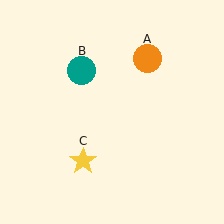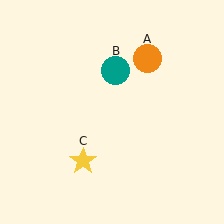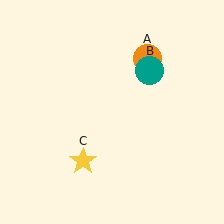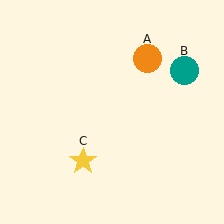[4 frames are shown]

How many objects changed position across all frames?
1 object changed position: teal circle (object B).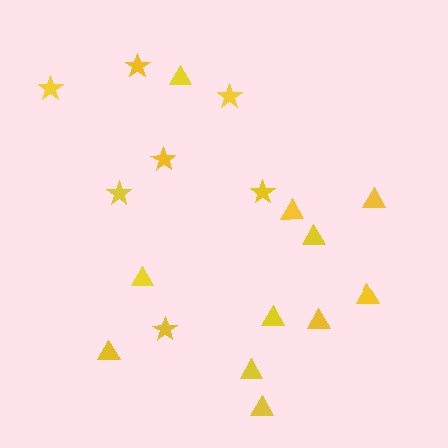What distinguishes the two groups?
There are 2 groups: one group of stars (7) and one group of triangles (11).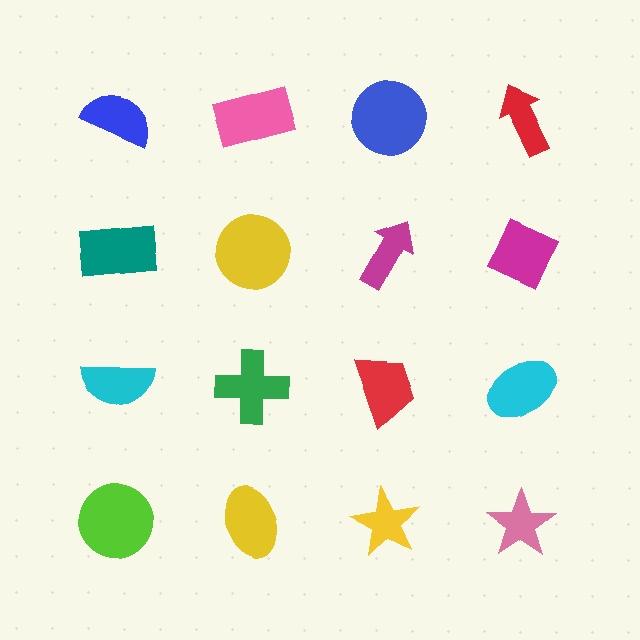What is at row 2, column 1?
A teal rectangle.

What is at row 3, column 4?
A cyan ellipse.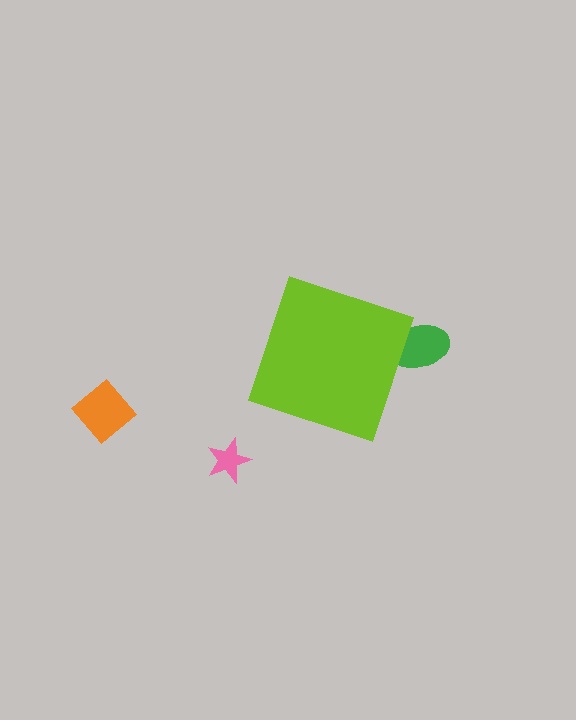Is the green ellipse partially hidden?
Yes, the green ellipse is partially hidden behind the lime diamond.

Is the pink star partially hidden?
No, the pink star is fully visible.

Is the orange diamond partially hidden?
No, the orange diamond is fully visible.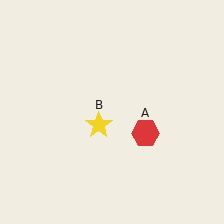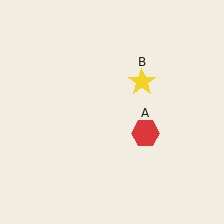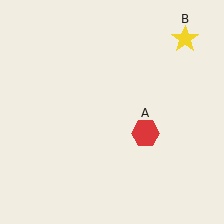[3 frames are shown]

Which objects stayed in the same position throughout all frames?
Red hexagon (object A) remained stationary.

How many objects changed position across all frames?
1 object changed position: yellow star (object B).